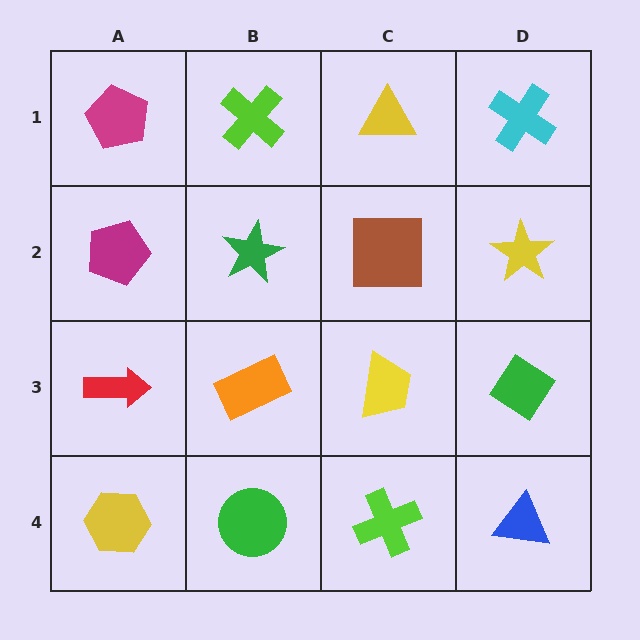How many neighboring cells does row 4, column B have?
3.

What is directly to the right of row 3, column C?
A green diamond.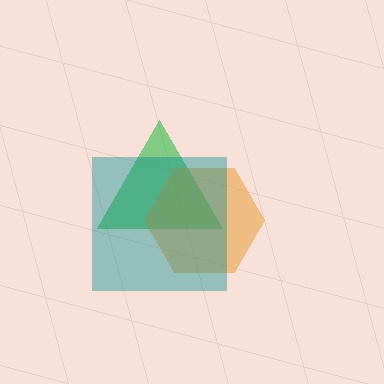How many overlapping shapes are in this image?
There are 3 overlapping shapes in the image.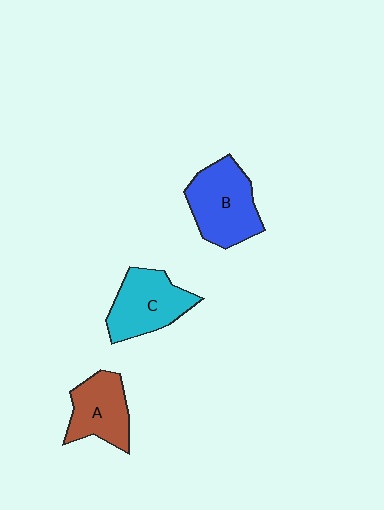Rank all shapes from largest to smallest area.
From largest to smallest: B (blue), C (cyan), A (brown).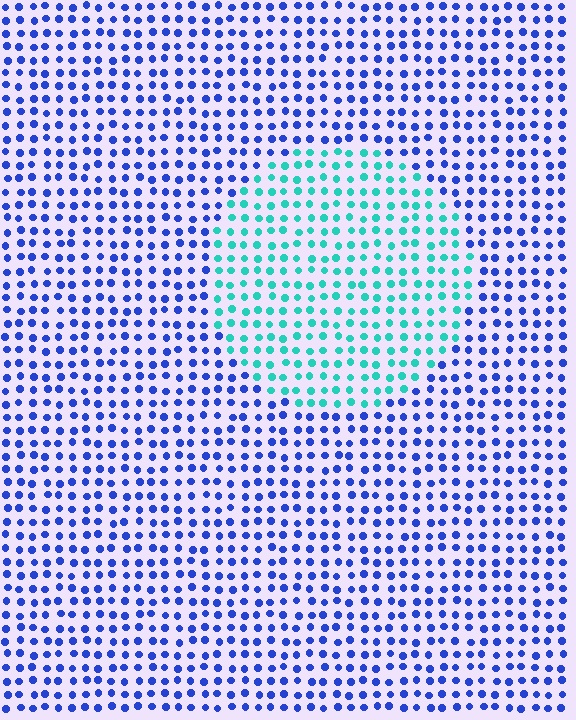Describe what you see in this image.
The image is filled with small blue elements in a uniform arrangement. A circle-shaped region is visible where the elements are tinted to a slightly different hue, forming a subtle color boundary.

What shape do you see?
I see a circle.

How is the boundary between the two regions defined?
The boundary is defined purely by a slight shift in hue (about 58 degrees). Spacing, size, and orientation are identical on both sides.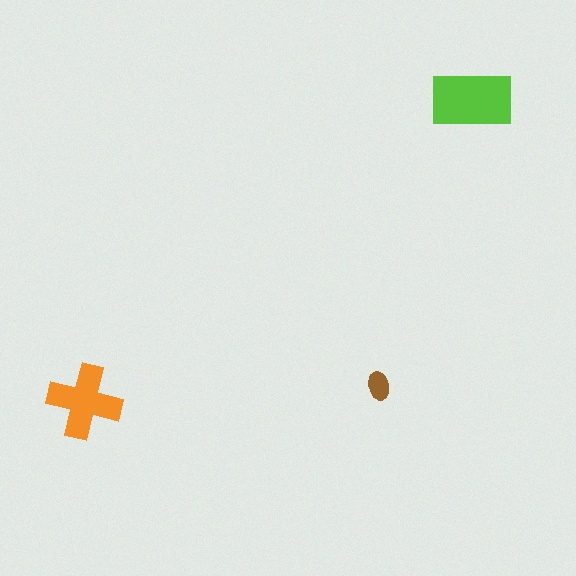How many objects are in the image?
There are 3 objects in the image.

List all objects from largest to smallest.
The lime rectangle, the orange cross, the brown ellipse.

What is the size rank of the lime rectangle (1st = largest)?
1st.